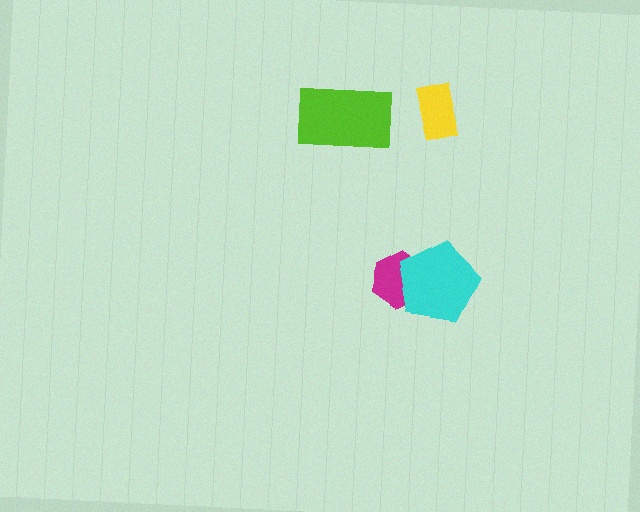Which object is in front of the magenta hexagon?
The cyan pentagon is in front of the magenta hexagon.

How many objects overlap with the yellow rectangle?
0 objects overlap with the yellow rectangle.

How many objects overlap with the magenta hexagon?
1 object overlaps with the magenta hexagon.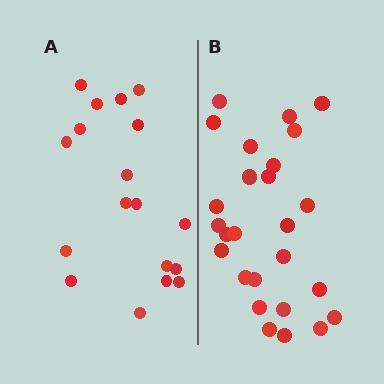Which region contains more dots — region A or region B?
Region B (the right region) has more dots.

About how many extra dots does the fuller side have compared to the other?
Region B has roughly 8 or so more dots than region A.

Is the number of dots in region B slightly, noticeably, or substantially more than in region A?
Region B has noticeably more, but not dramatically so. The ratio is roughly 1.4 to 1.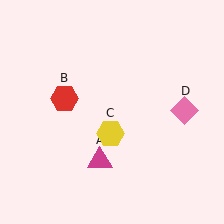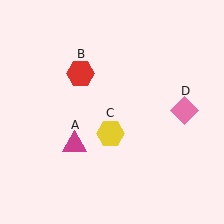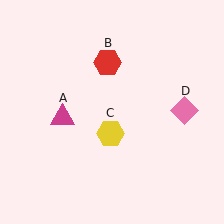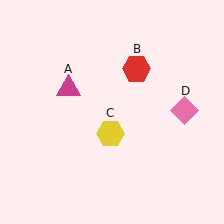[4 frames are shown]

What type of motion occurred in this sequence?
The magenta triangle (object A), red hexagon (object B) rotated clockwise around the center of the scene.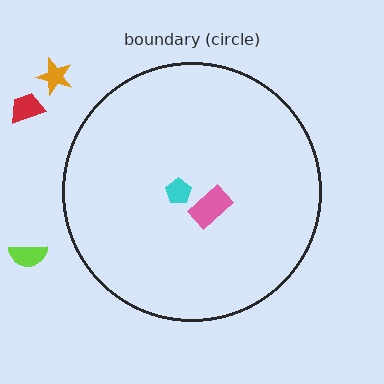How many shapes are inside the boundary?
2 inside, 3 outside.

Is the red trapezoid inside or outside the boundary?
Outside.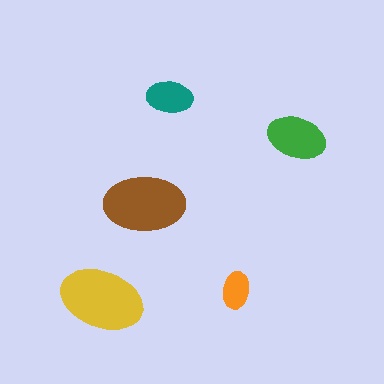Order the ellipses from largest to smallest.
the yellow one, the brown one, the green one, the teal one, the orange one.